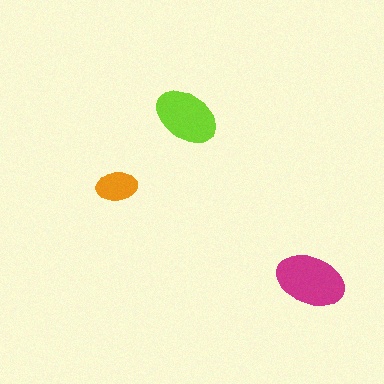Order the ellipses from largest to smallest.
the magenta one, the lime one, the orange one.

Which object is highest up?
The lime ellipse is topmost.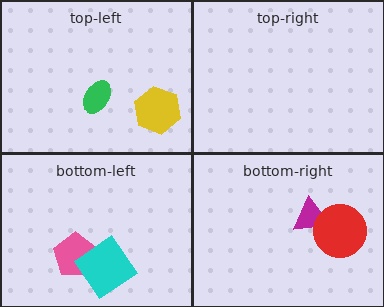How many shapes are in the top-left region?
2.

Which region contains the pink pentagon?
The bottom-left region.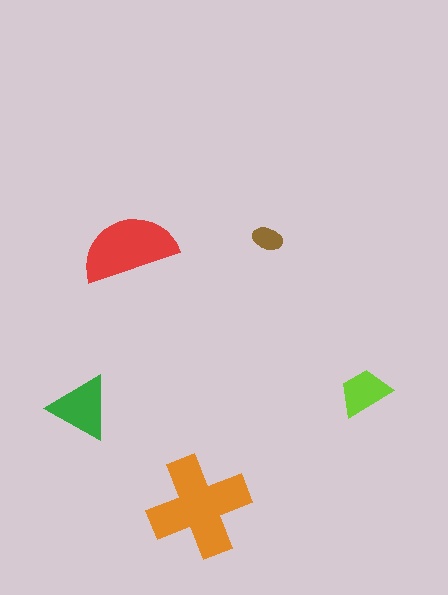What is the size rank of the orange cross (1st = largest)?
1st.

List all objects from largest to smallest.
The orange cross, the red semicircle, the green triangle, the lime trapezoid, the brown ellipse.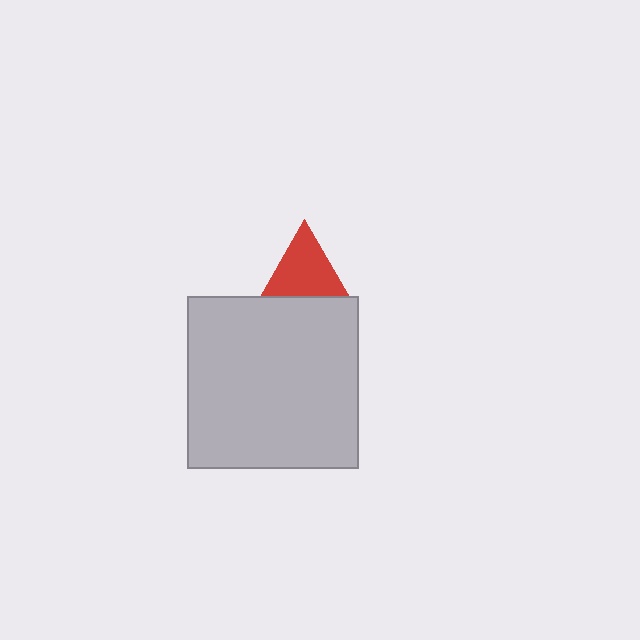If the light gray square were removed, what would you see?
You would see the complete red triangle.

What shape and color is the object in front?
The object in front is a light gray square.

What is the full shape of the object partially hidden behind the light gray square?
The partially hidden object is a red triangle.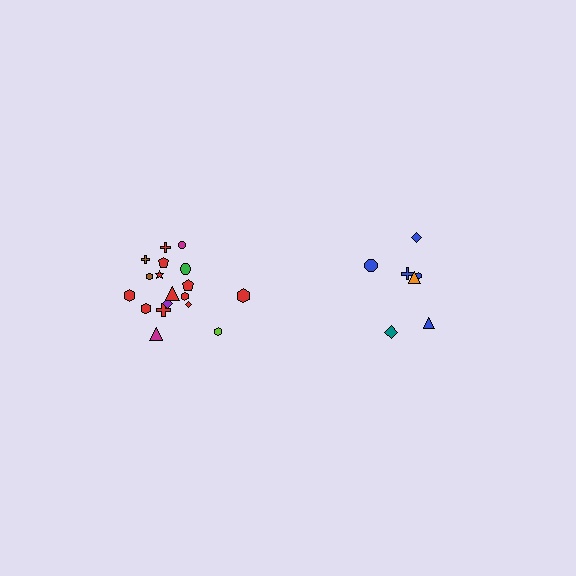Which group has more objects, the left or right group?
The left group.